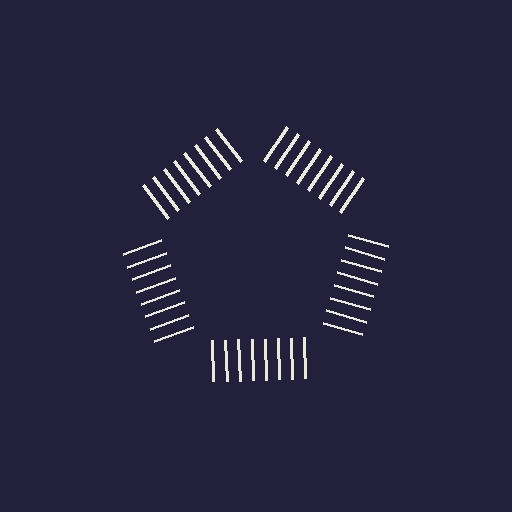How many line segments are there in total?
40 — 8 along each of the 5 edges.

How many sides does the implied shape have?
5 sides — the line-ends trace a pentagon.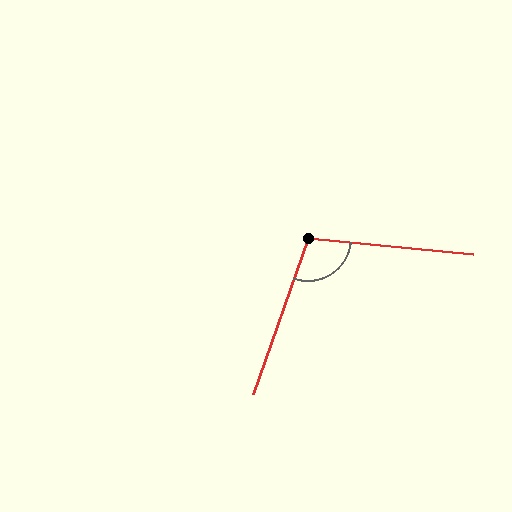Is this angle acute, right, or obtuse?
It is obtuse.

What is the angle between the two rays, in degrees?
Approximately 103 degrees.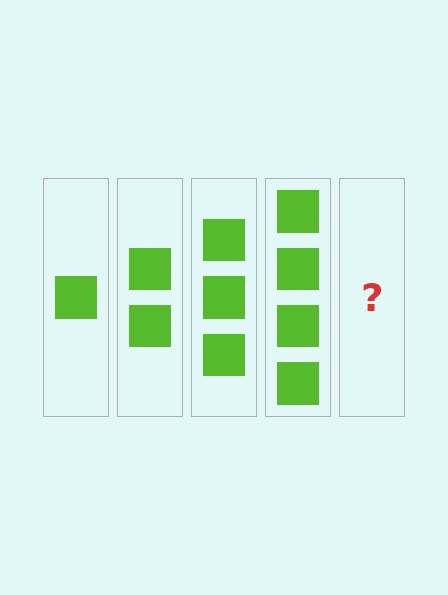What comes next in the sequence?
The next element should be 5 squares.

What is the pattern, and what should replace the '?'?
The pattern is that each step adds one more square. The '?' should be 5 squares.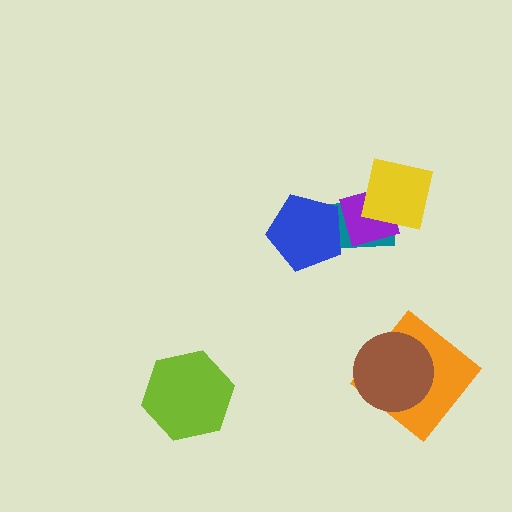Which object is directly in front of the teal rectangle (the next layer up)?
The blue pentagon is directly in front of the teal rectangle.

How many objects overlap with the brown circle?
1 object overlaps with the brown circle.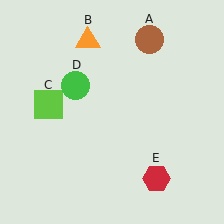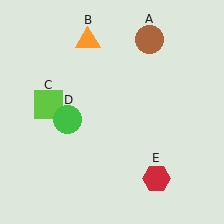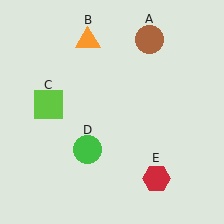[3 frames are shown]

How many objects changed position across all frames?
1 object changed position: green circle (object D).